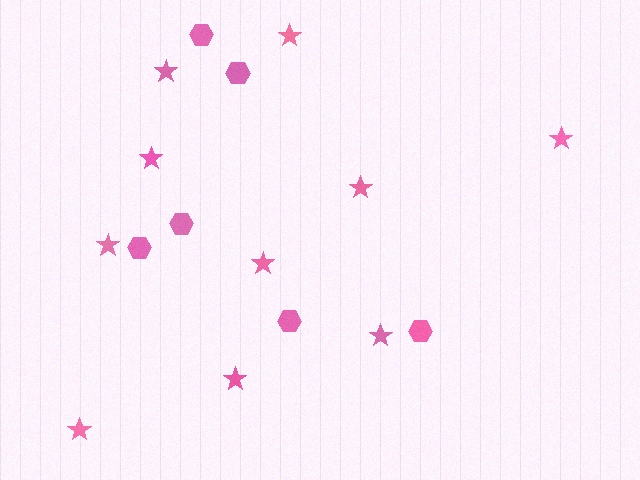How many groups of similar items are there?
There are 2 groups: one group of stars (10) and one group of hexagons (6).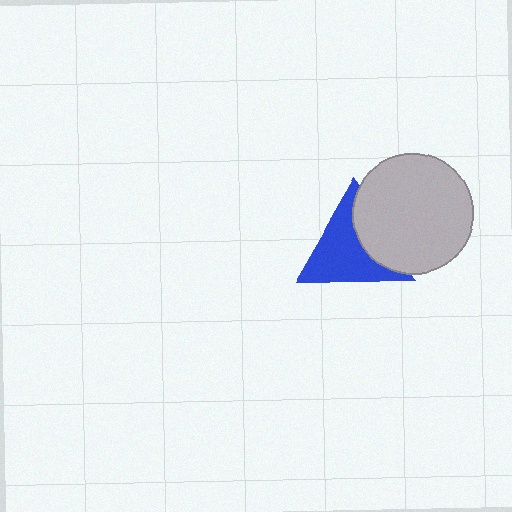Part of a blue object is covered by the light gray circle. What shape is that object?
It is a triangle.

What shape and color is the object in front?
The object in front is a light gray circle.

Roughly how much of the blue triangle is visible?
Most of it is visible (roughly 66%).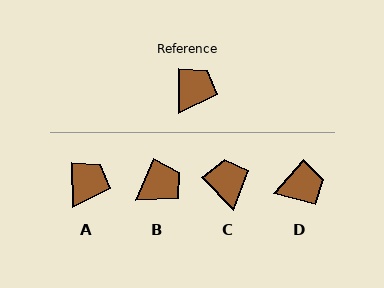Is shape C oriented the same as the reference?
No, it is off by about 43 degrees.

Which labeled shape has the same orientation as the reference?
A.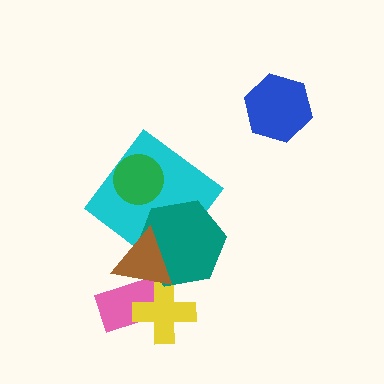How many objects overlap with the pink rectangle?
2 objects overlap with the pink rectangle.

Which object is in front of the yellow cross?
The brown triangle is in front of the yellow cross.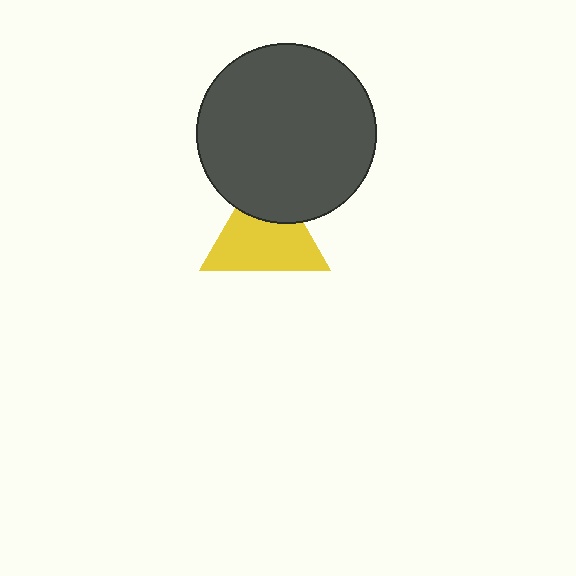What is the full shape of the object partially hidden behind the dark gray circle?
The partially hidden object is a yellow triangle.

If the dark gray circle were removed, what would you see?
You would see the complete yellow triangle.